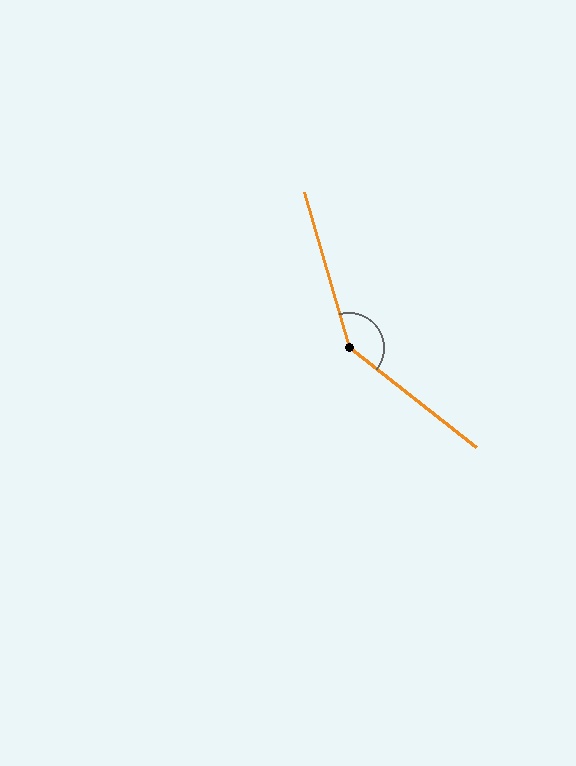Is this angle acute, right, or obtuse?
It is obtuse.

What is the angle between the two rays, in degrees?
Approximately 144 degrees.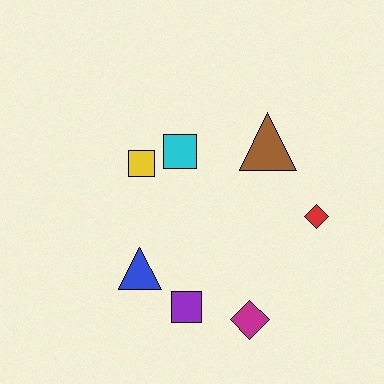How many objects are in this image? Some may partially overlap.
There are 7 objects.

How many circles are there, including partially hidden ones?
There are no circles.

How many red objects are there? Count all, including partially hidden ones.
There is 1 red object.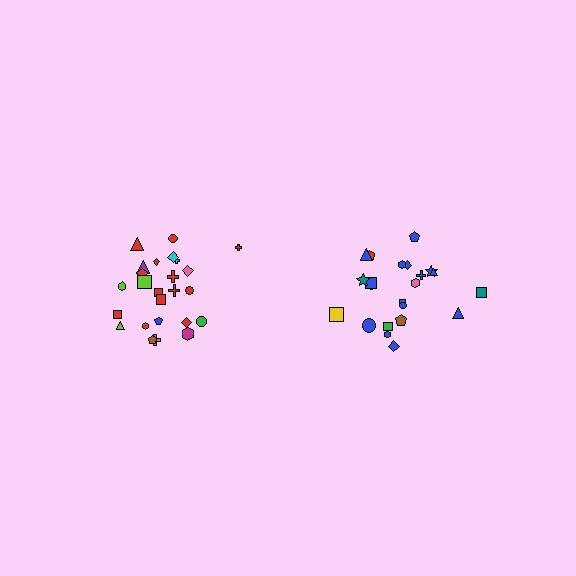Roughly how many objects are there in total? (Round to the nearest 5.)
Roughly 45 objects in total.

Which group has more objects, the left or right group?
The left group.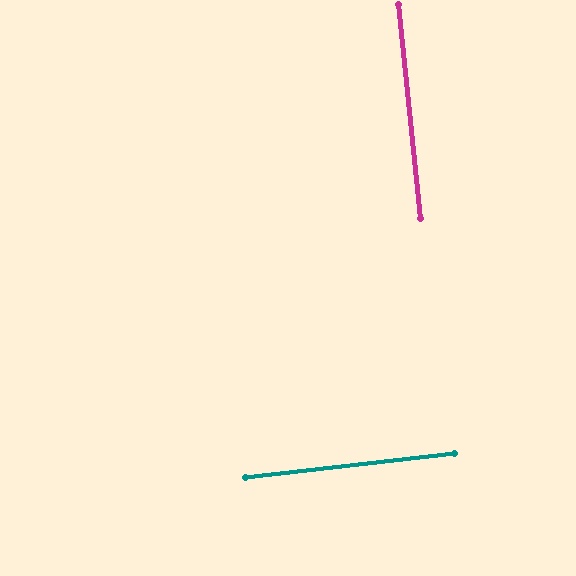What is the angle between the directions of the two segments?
Approximately 89 degrees.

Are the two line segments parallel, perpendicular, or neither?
Perpendicular — they meet at approximately 89°.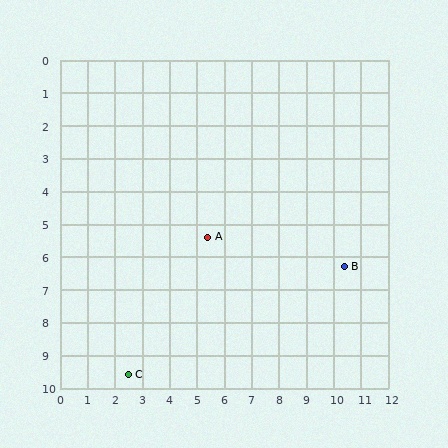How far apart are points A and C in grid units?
Points A and C are about 5.1 grid units apart.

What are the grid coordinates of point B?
Point B is at approximately (10.4, 6.3).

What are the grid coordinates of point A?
Point A is at approximately (5.4, 5.4).